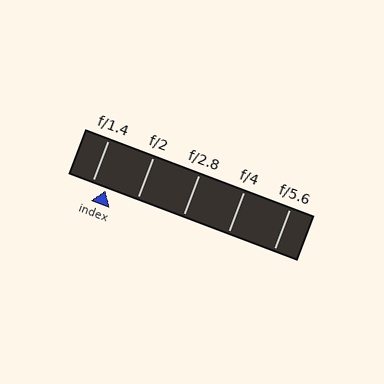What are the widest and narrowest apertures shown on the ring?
The widest aperture shown is f/1.4 and the narrowest is f/5.6.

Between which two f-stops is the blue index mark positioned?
The index mark is between f/1.4 and f/2.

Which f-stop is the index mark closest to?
The index mark is closest to f/1.4.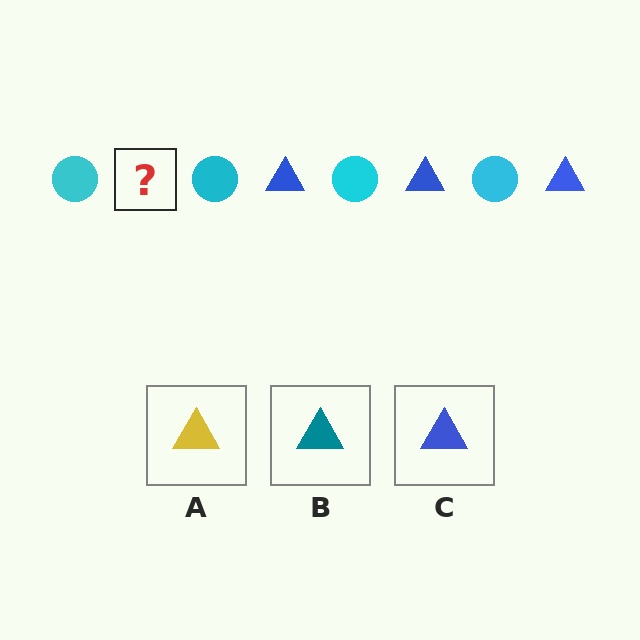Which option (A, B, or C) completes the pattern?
C.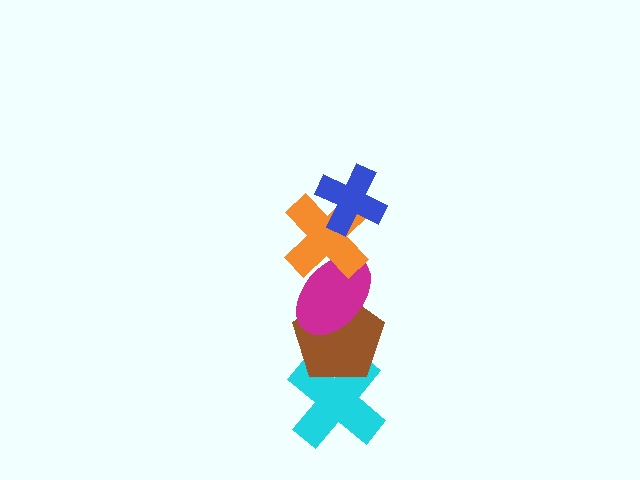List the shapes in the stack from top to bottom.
From top to bottom: the blue cross, the orange cross, the magenta ellipse, the brown pentagon, the cyan cross.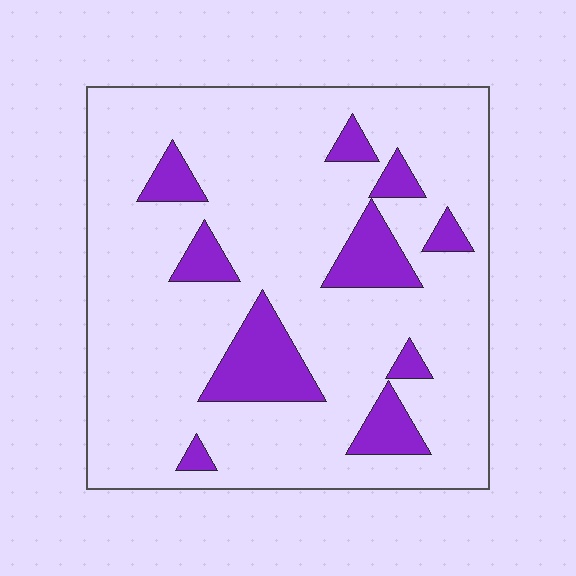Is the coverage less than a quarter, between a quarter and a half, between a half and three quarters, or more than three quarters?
Less than a quarter.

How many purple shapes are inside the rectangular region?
10.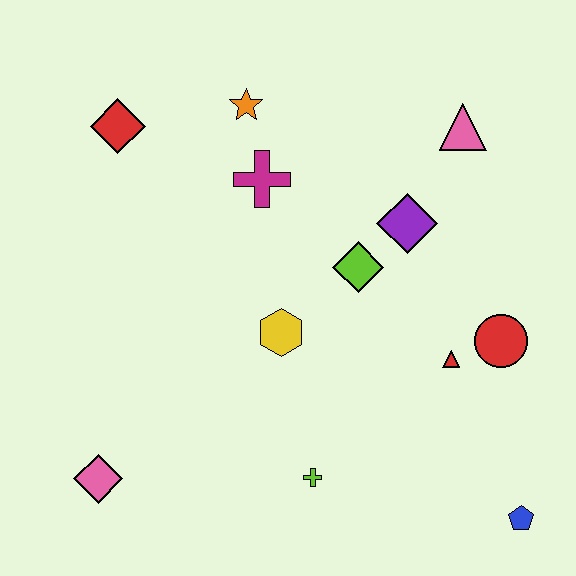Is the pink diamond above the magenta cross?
No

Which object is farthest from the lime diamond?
The pink diamond is farthest from the lime diamond.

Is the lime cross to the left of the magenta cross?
No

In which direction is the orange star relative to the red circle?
The orange star is to the left of the red circle.